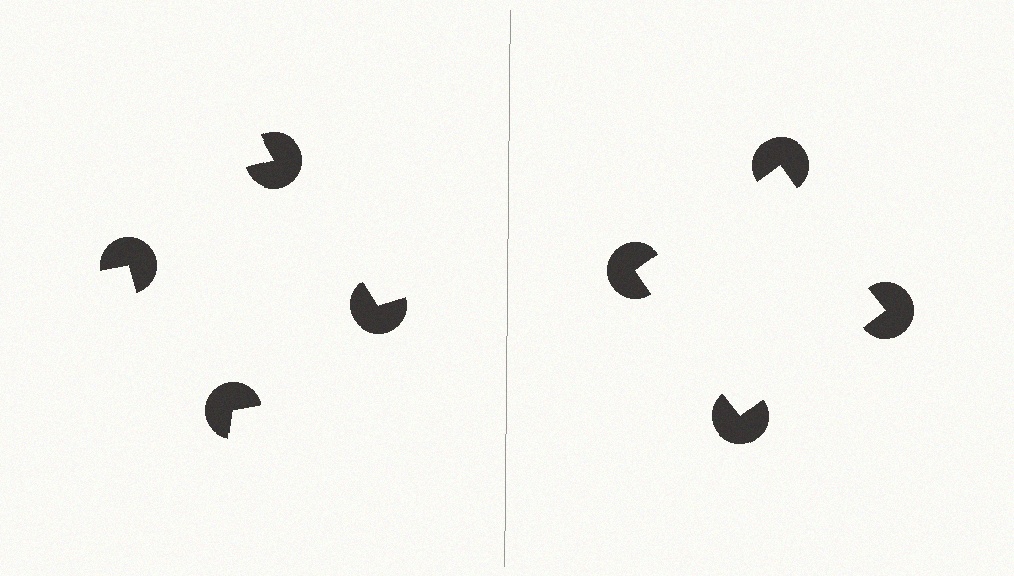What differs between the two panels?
The pac-man discs are positioned identically on both sides; only the wedge orientations differ. On the right they align to a square; on the left they are misaligned.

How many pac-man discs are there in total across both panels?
8 — 4 on each side.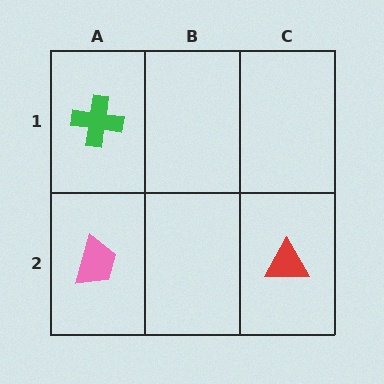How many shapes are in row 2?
2 shapes.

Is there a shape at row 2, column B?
No, that cell is empty.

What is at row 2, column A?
A pink trapezoid.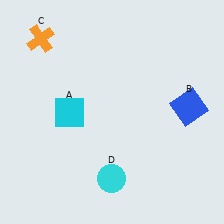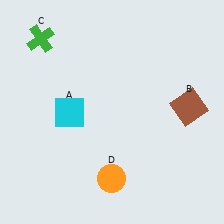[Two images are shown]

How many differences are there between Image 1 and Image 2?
There are 3 differences between the two images.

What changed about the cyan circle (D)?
In Image 1, D is cyan. In Image 2, it changed to orange.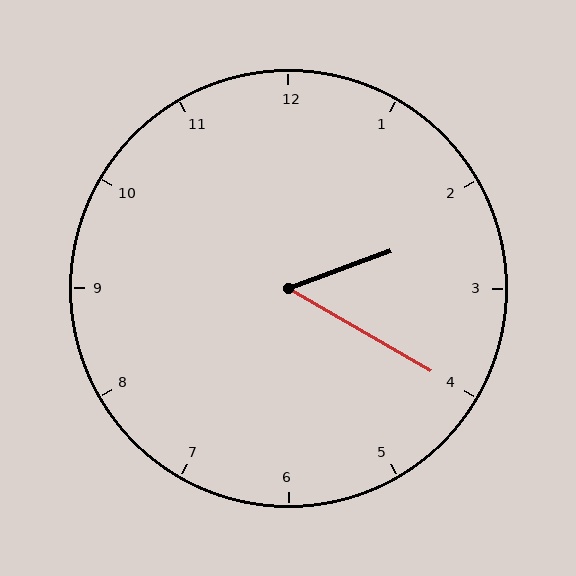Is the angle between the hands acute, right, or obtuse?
It is acute.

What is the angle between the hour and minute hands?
Approximately 50 degrees.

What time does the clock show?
2:20.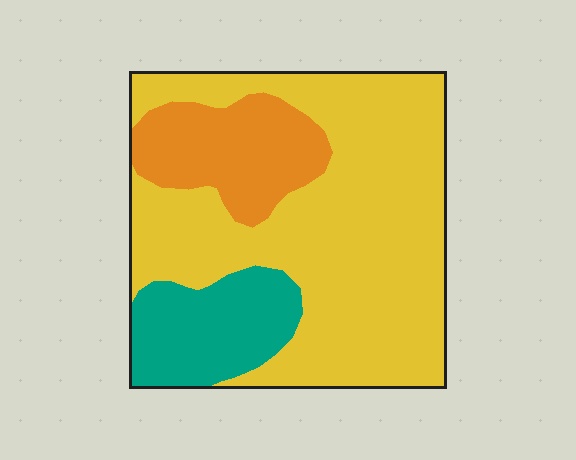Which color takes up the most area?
Yellow, at roughly 65%.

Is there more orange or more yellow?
Yellow.